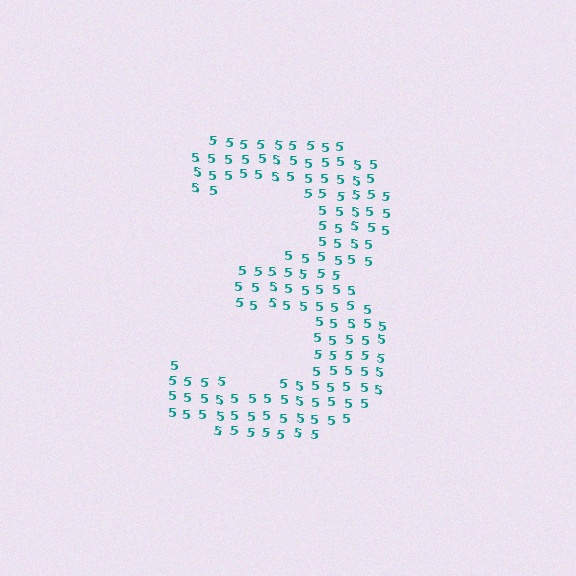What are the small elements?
The small elements are digit 5's.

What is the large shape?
The large shape is the digit 3.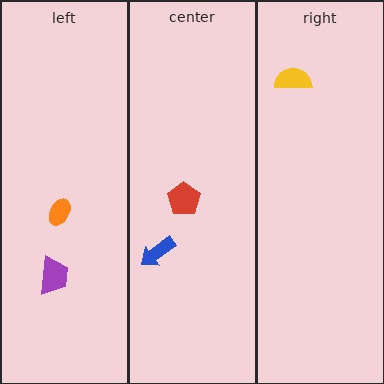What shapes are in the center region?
The blue arrow, the red pentagon.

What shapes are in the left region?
The orange ellipse, the purple trapezoid.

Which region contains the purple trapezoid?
The left region.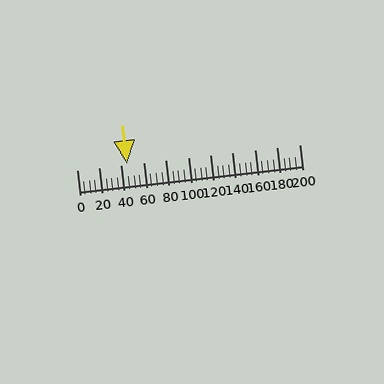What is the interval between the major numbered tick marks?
The major tick marks are spaced 20 units apart.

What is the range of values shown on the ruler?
The ruler shows values from 0 to 200.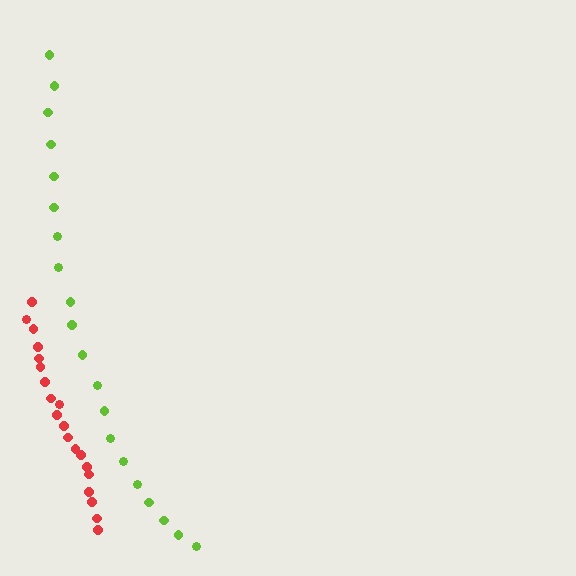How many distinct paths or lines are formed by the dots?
There are 2 distinct paths.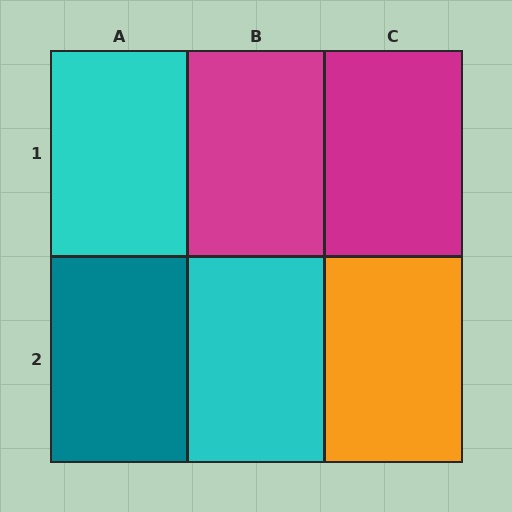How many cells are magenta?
2 cells are magenta.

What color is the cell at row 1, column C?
Magenta.